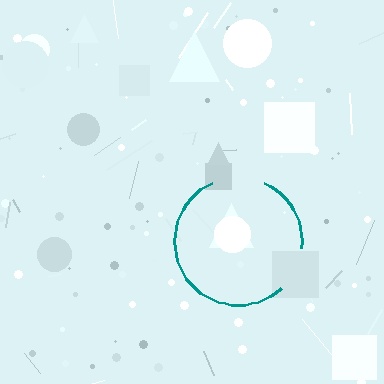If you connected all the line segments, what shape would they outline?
They would outline a circle.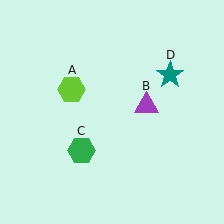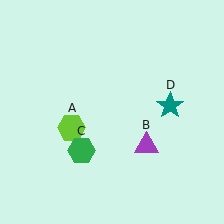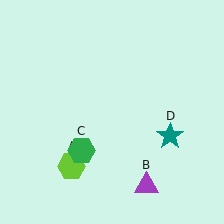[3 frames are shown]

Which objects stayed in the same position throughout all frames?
Green hexagon (object C) remained stationary.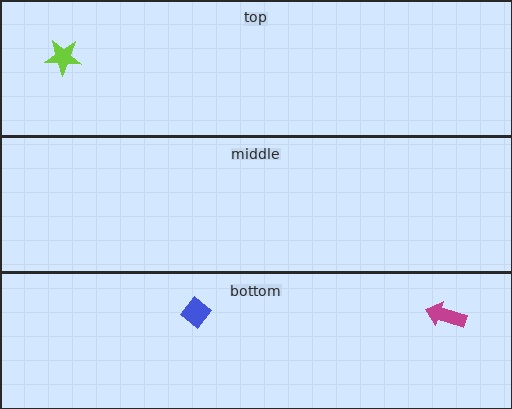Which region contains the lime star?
The top region.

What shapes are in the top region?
The lime star.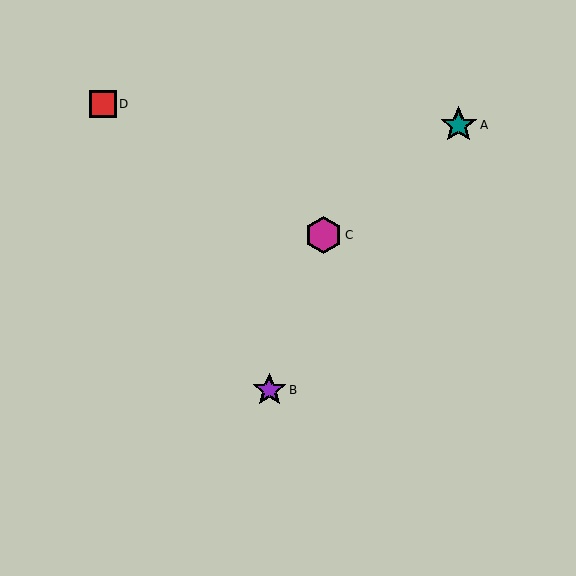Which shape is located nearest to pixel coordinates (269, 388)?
The purple star (labeled B) at (269, 390) is nearest to that location.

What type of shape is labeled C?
Shape C is a magenta hexagon.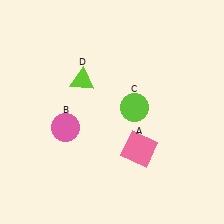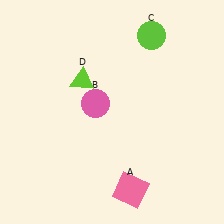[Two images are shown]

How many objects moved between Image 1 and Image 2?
3 objects moved between the two images.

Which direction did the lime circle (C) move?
The lime circle (C) moved up.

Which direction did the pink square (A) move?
The pink square (A) moved down.